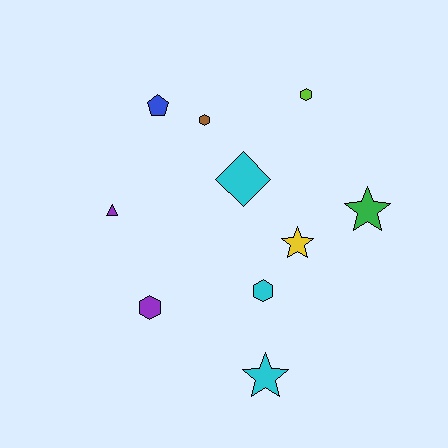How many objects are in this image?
There are 10 objects.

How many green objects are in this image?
There is 1 green object.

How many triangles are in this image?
There is 1 triangle.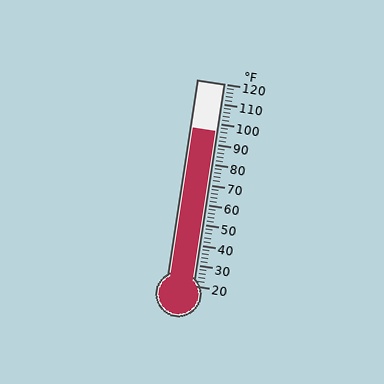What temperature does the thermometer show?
The thermometer shows approximately 96°F.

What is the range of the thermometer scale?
The thermometer scale ranges from 20°F to 120°F.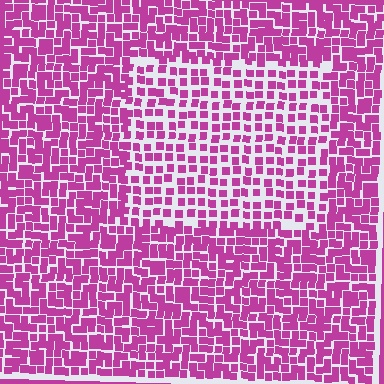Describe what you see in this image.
The image contains small magenta elements arranged at two different densities. A rectangle-shaped region is visible where the elements are less densely packed than the surrounding area.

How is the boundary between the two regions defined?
The boundary is defined by a change in element density (approximately 1.7x ratio). All elements are the same color, size, and shape.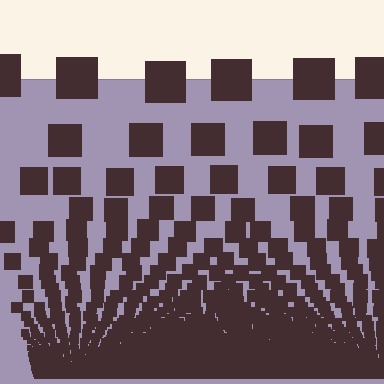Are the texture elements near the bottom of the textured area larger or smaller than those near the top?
Smaller. The gradient is inverted — elements near the bottom are smaller and denser.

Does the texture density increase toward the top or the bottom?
Density increases toward the bottom.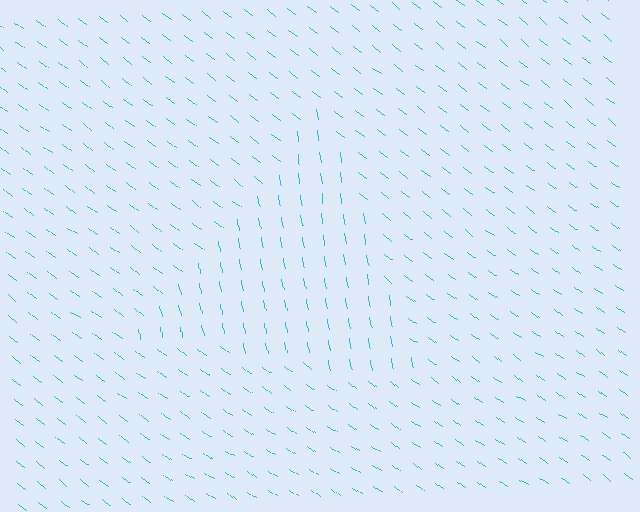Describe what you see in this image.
The image is filled with small cyan line segments. A triangle region in the image has lines oriented differently from the surrounding lines, creating a visible texture boundary.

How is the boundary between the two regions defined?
The boundary is defined purely by a change in line orientation (approximately 45 degrees difference). All lines are the same color and thickness.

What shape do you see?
I see a triangle.